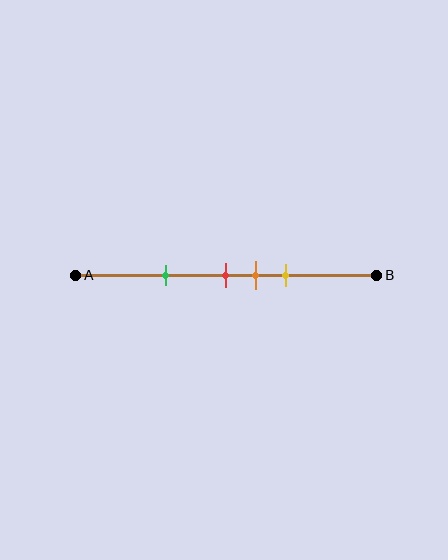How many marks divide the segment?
There are 4 marks dividing the segment.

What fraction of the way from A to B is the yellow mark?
The yellow mark is approximately 70% (0.7) of the way from A to B.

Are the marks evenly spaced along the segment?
No, the marks are not evenly spaced.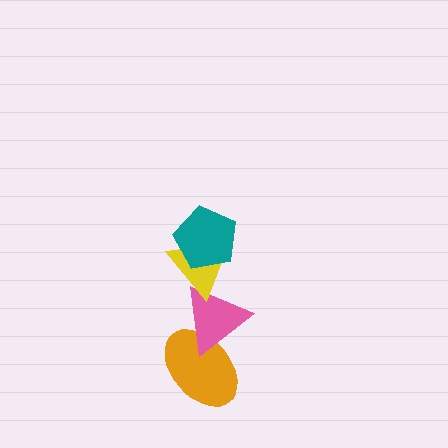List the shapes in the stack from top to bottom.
From top to bottom: the teal pentagon, the yellow triangle, the pink triangle, the orange ellipse.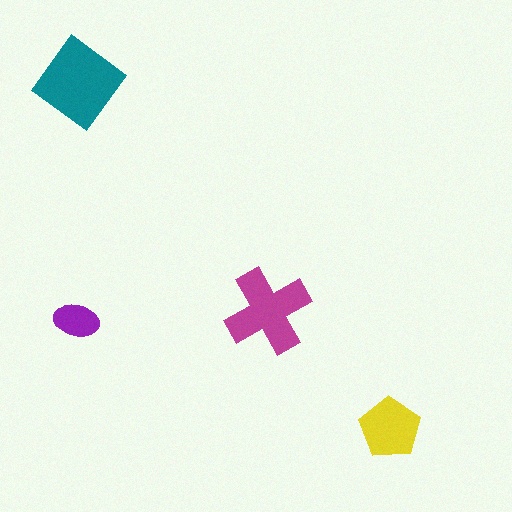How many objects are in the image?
There are 4 objects in the image.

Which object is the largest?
The teal diamond.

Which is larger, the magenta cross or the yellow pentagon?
The magenta cross.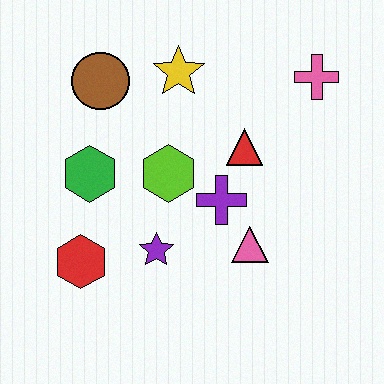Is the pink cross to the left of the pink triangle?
No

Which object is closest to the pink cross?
The red triangle is closest to the pink cross.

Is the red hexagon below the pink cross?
Yes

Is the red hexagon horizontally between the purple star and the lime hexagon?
No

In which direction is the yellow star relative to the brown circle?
The yellow star is to the right of the brown circle.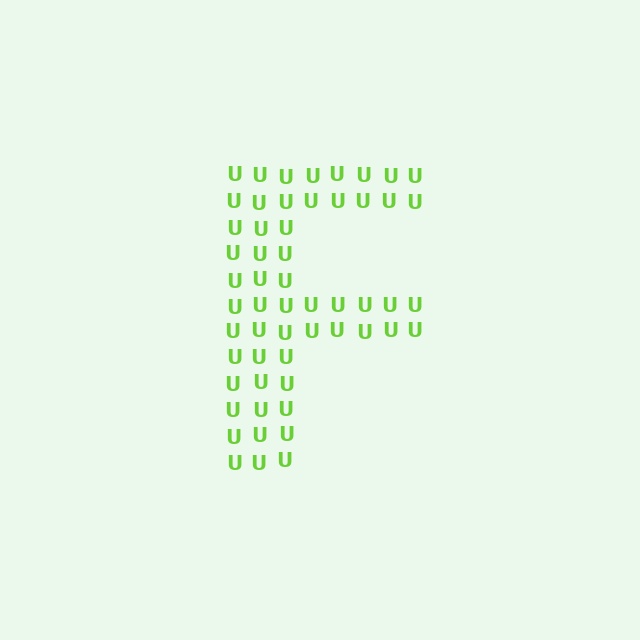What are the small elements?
The small elements are letter U's.